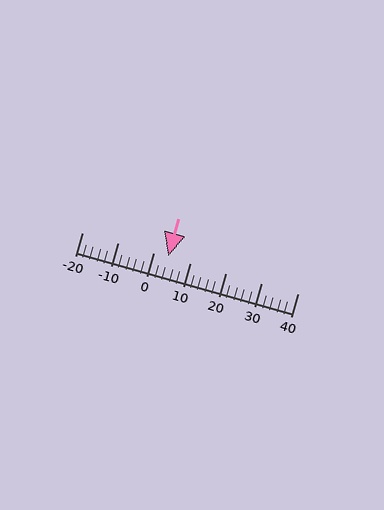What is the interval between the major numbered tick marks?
The major tick marks are spaced 10 units apart.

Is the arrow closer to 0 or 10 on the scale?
The arrow is closer to 0.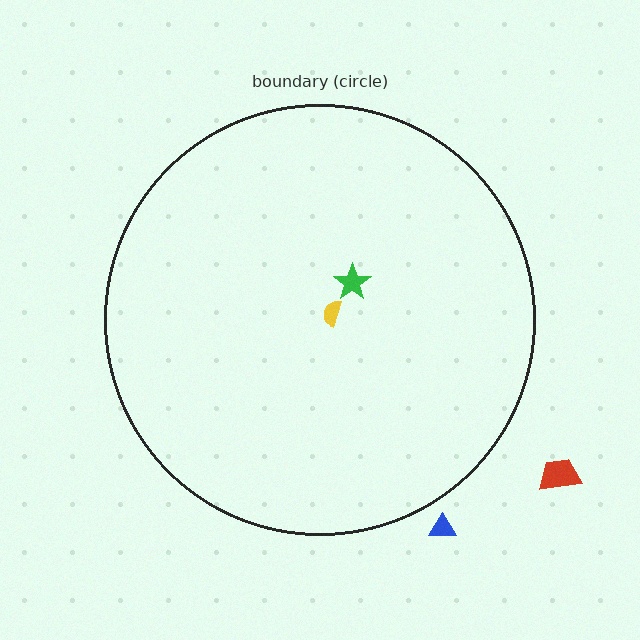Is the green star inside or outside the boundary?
Inside.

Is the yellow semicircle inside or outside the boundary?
Inside.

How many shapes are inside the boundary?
2 inside, 2 outside.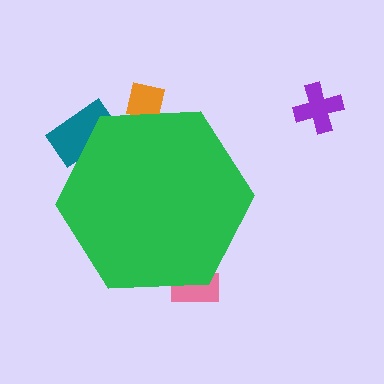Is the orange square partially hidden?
Yes, the orange square is partially hidden behind the green hexagon.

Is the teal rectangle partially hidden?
Yes, the teal rectangle is partially hidden behind the green hexagon.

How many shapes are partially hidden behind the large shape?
3 shapes are partially hidden.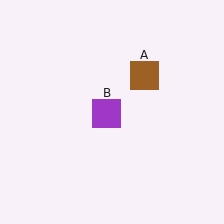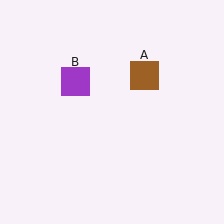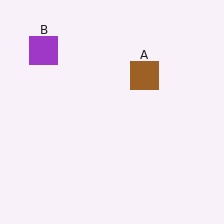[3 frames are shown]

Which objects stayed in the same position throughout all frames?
Brown square (object A) remained stationary.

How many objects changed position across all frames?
1 object changed position: purple square (object B).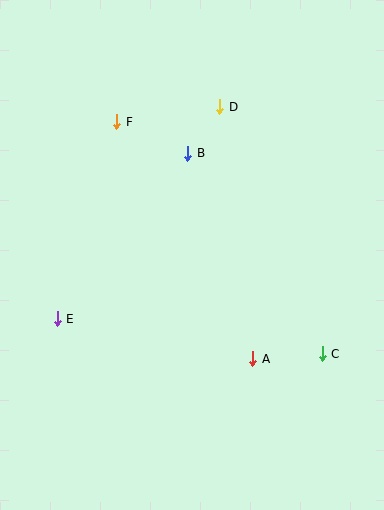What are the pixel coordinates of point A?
Point A is at (253, 359).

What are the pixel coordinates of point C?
Point C is at (322, 354).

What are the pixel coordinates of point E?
Point E is at (57, 319).